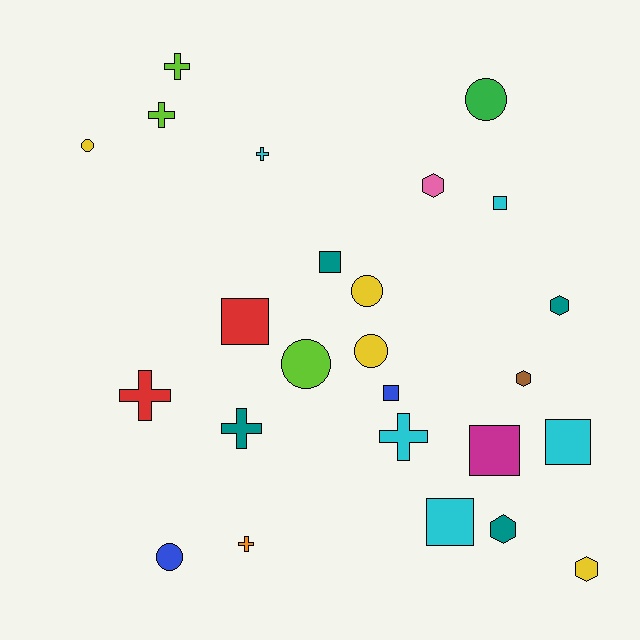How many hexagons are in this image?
There are 5 hexagons.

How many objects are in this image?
There are 25 objects.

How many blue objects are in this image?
There are 2 blue objects.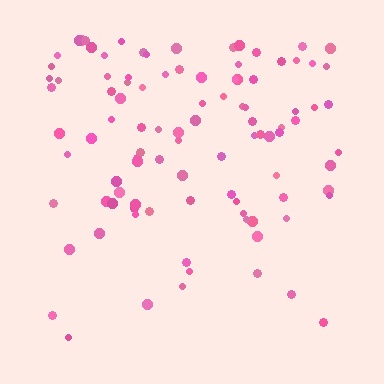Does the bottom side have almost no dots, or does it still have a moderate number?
Still a moderate number, just noticeably fewer than the top.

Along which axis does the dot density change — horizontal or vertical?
Vertical.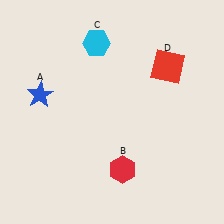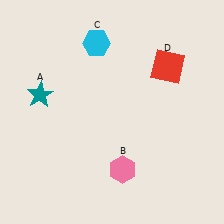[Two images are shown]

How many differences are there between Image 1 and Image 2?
There are 2 differences between the two images.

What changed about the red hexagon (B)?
In Image 1, B is red. In Image 2, it changed to pink.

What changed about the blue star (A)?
In Image 1, A is blue. In Image 2, it changed to teal.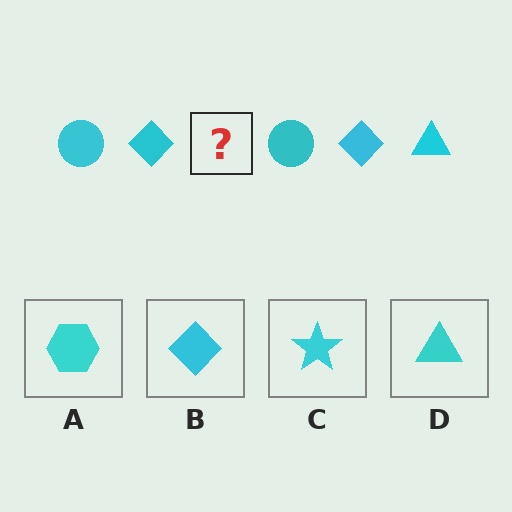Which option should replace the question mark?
Option D.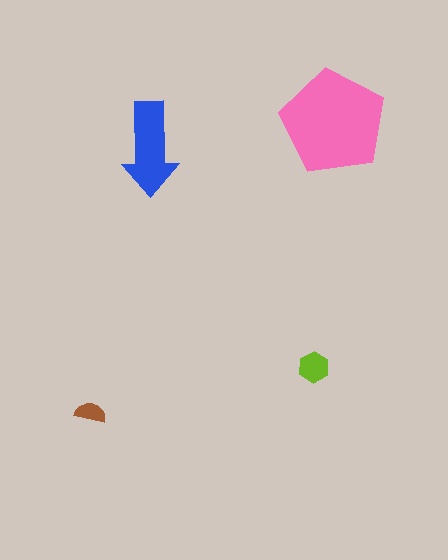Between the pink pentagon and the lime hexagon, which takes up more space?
The pink pentagon.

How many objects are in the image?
There are 4 objects in the image.